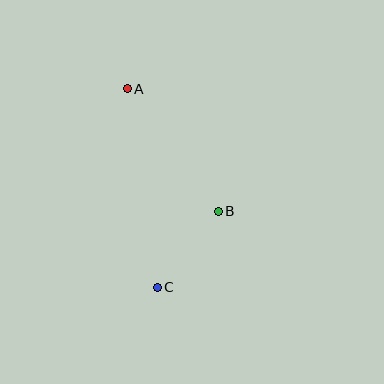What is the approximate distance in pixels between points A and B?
The distance between A and B is approximately 153 pixels.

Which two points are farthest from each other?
Points A and C are farthest from each other.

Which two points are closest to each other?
Points B and C are closest to each other.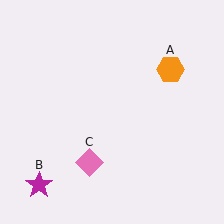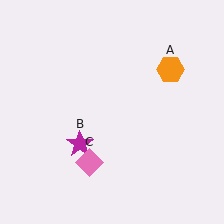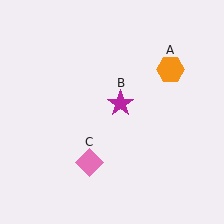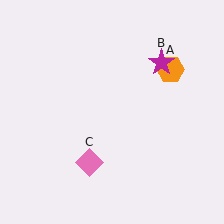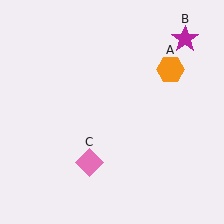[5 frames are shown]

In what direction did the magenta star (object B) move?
The magenta star (object B) moved up and to the right.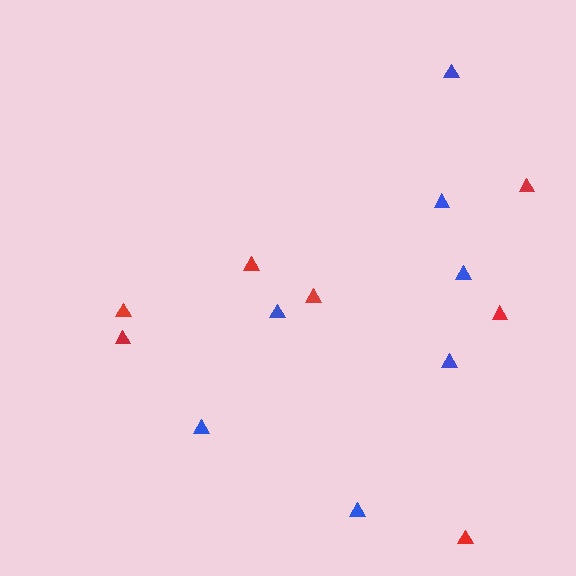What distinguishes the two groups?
There are 2 groups: one group of red triangles (7) and one group of blue triangles (7).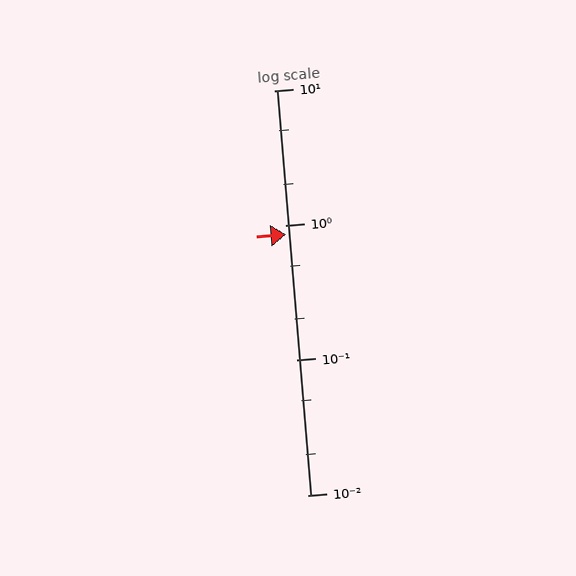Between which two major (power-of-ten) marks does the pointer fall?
The pointer is between 0.1 and 1.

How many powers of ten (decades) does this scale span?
The scale spans 3 decades, from 0.01 to 10.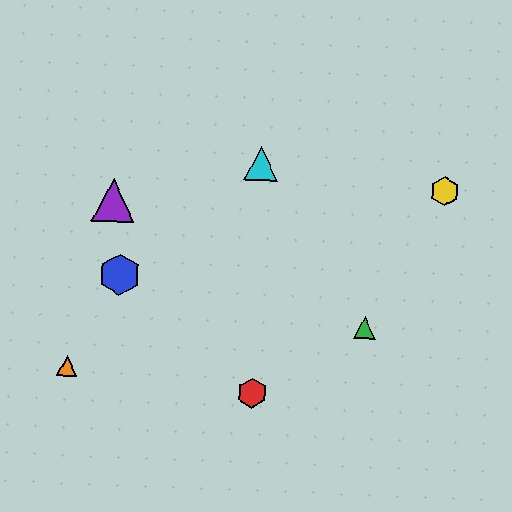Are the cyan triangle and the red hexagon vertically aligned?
Yes, both are at x≈261.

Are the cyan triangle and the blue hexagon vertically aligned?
No, the cyan triangle is at x≈261 and the blue hexagon is at x≈120.